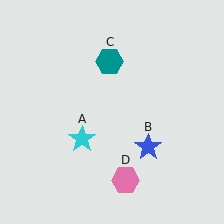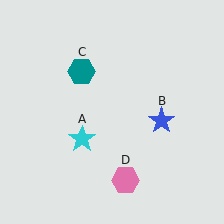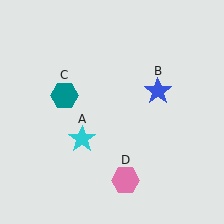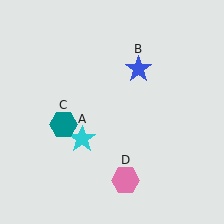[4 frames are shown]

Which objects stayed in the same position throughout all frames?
Cyan star (object A) and pink hexagon (object D) remained stationary.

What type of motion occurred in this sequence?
The blue star (object B), teal hexagon (object C) rotated counterclockwise around the center of the scene.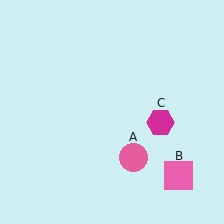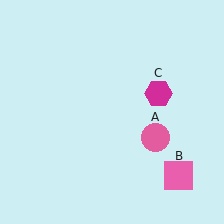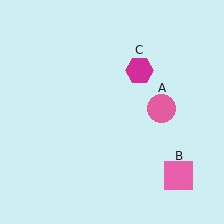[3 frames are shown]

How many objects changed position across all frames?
2 objects changed position: pink circle (object A), magenta hexagon (object C).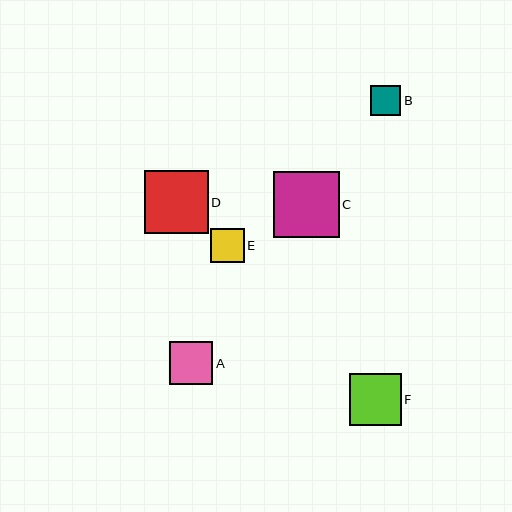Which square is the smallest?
Square B is the smallest with a size of approximately 30 pixels.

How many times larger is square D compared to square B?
Square D is approximately 2.1 times the size of square B.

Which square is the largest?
Square C is the largest with a size of approximately 66 pixels.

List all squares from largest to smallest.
From largest to smallest: C, D, F, A, E, B.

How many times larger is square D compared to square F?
Square D is approximately 1.2 times the size of square F.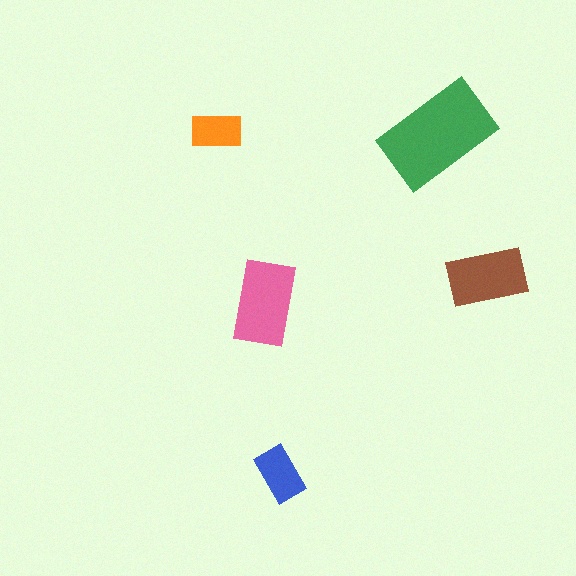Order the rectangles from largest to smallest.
the green one, the pink one, the brown one, the blue one, the orange one.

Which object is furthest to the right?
The brown rectangle is rightmost.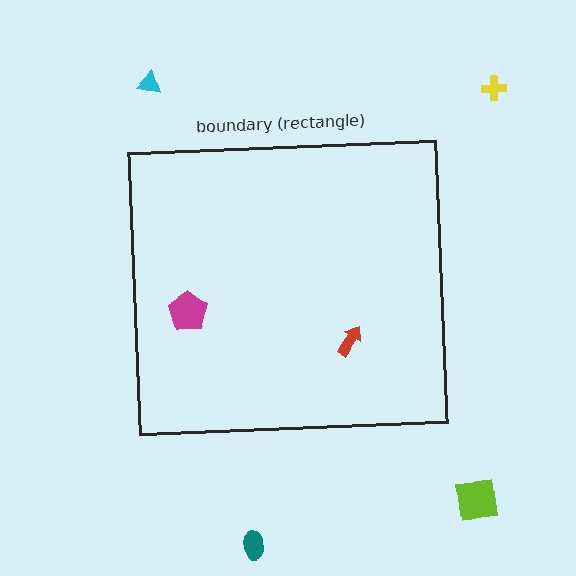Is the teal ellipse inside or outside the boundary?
Outside.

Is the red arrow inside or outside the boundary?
Inside.